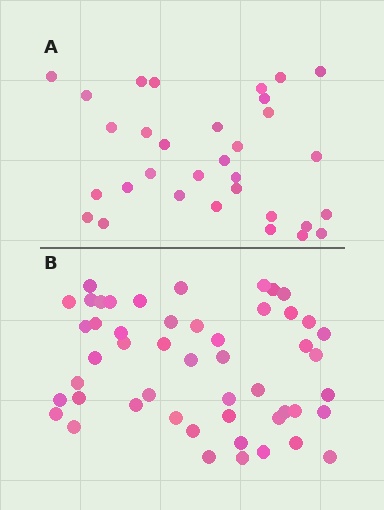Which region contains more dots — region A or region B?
Region B (the bottom region) has more dots.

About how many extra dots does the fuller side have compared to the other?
Region B has approximately 20 more dots than region A.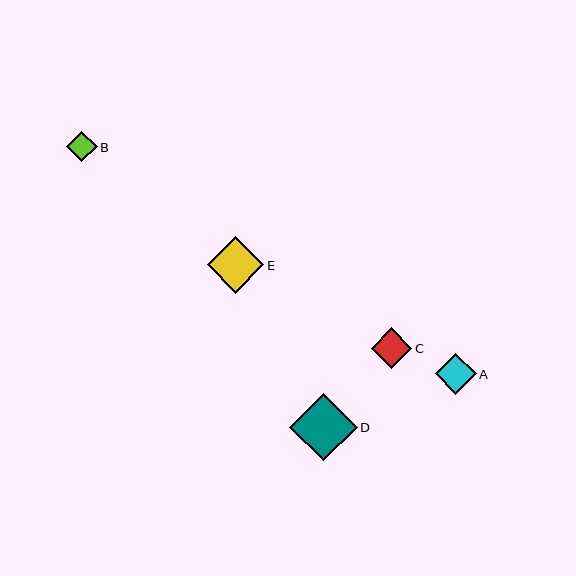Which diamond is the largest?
Diamond D is the largest with a size of approximately 68 pixels.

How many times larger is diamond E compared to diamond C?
Diamond E is approximately 1.4 times the size of diamond C.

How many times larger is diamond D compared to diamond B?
Diamond D is approximately 2.2 times the size of diamond B.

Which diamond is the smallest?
Diamond B is the smallest with a size of approximately 31 pixels.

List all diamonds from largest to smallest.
From largest to smallest: D, E, A, C, B.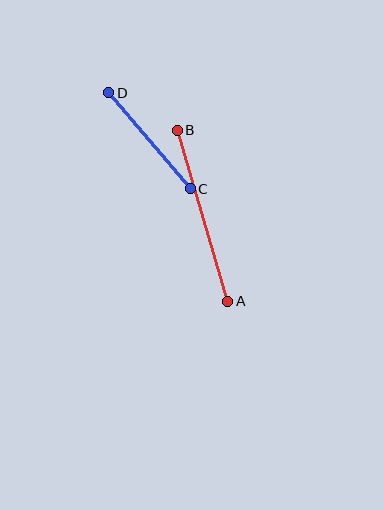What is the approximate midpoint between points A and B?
The midpoint is at approximately (203, 216) pixels.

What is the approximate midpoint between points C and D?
The midpoint is at approximately (150, 141) pixels.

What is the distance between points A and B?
The distance is approximately 178 pixels.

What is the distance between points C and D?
The distance is approximately 126 pixels.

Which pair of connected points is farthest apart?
Points A and B are farthest apart.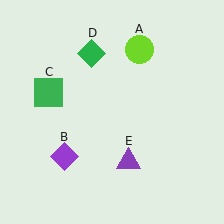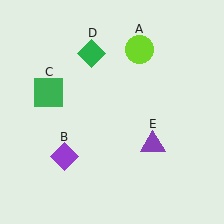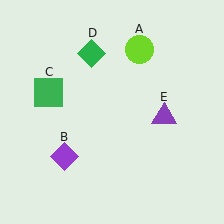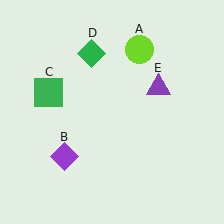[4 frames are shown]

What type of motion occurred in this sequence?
The purple triangle (object E) rotated counterclockwise around the center of the scene.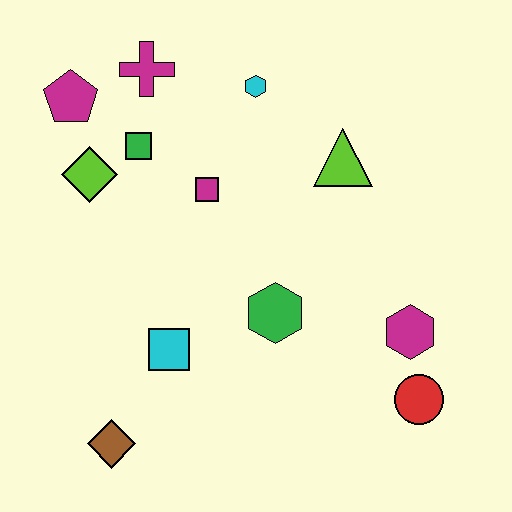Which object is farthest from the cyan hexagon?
The brown diamond is farthest from the cyan hexagon.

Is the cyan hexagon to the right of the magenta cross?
Yes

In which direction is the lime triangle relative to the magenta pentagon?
The lime triangle is to the right of the magenta pentagon.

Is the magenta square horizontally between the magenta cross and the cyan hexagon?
Yes